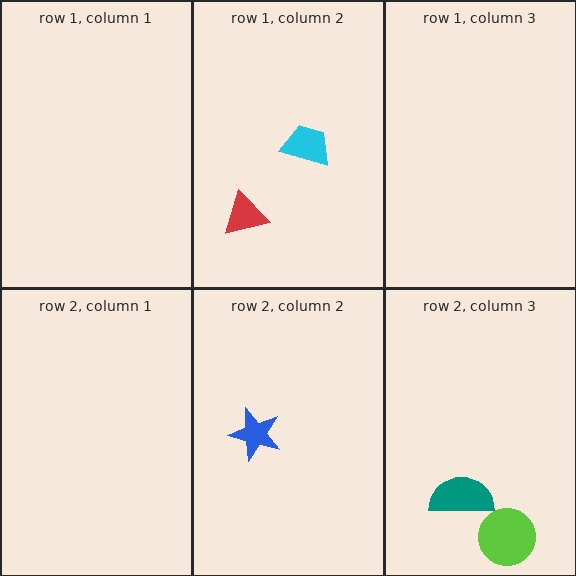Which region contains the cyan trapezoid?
The row 1, column 2 region.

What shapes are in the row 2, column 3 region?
The lime circle, the teal semicircle.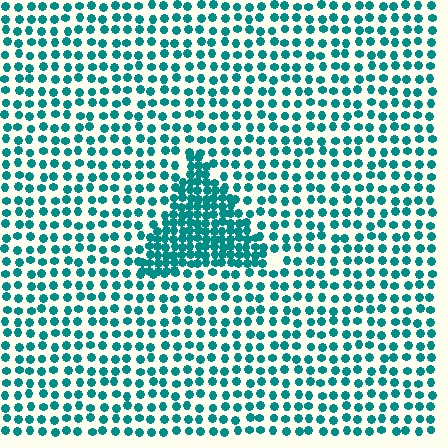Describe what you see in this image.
The image contains small teal elements arranged at two different densities. A triangle-shaped region is visible where the elements are more densely packed than the surrounding area.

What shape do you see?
I see a triangle.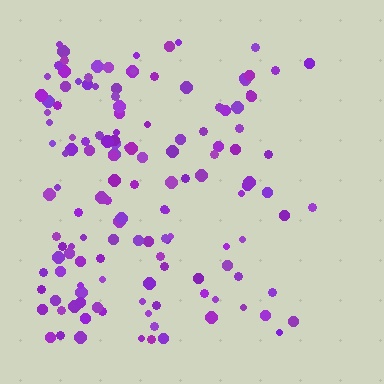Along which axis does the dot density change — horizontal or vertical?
Horizontal.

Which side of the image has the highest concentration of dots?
The left.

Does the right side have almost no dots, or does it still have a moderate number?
Still a moderate number, just noticeably fewer than the left.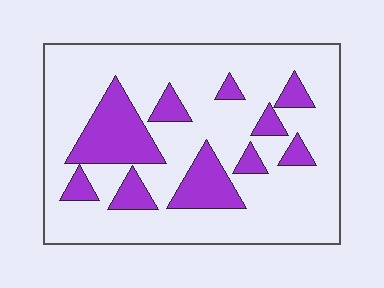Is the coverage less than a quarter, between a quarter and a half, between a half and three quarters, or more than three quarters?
Less than a quarter.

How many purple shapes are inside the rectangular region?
10.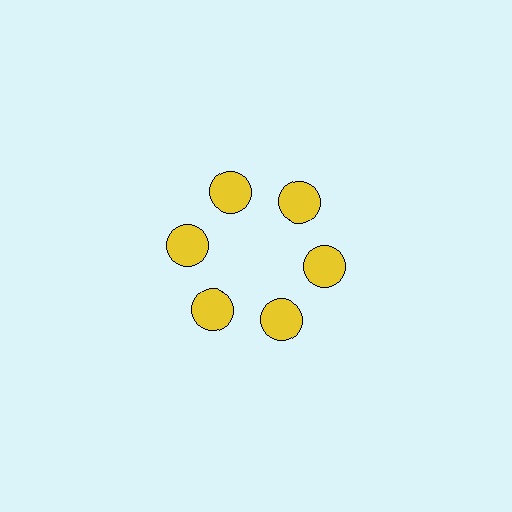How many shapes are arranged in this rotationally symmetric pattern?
There are 6 shapes, arranged in 6 groups of 1.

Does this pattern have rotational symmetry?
Yes, this pattern has 6-fold rotational symmetry. It looks the same after rotating 60 degrees around the center.